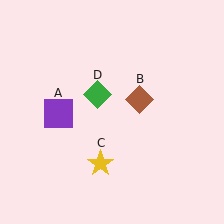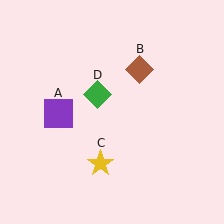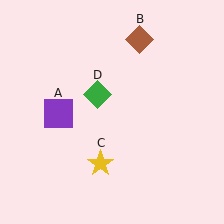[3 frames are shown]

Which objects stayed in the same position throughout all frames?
Purple square (object A) and yellow star (object C) and green diamond (object D) remained stationary.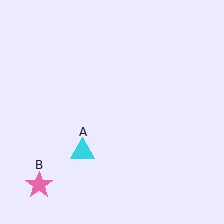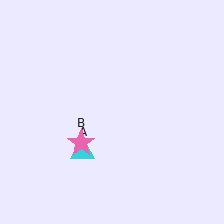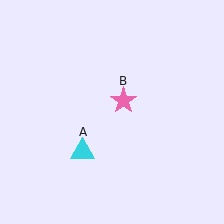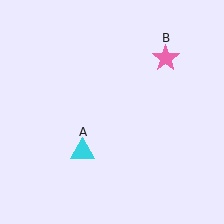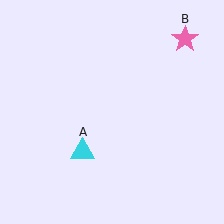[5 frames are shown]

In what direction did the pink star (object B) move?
The pink star (object B) moved up and to the right.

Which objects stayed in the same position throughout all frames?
Cyan triangle (object A) remained stationary.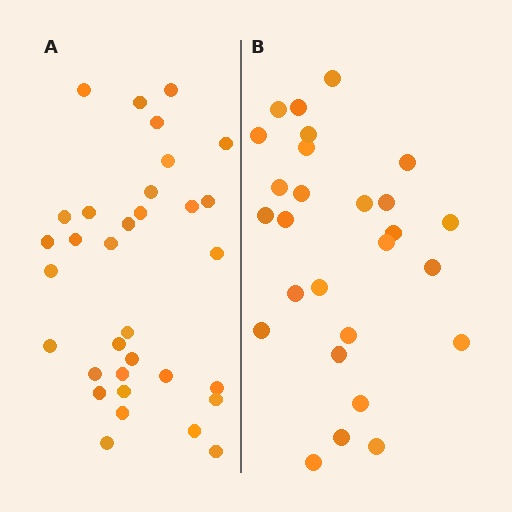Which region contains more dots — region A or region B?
Region A (the left region) has more dots.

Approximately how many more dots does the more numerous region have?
Region A has about 6 more dots than region B.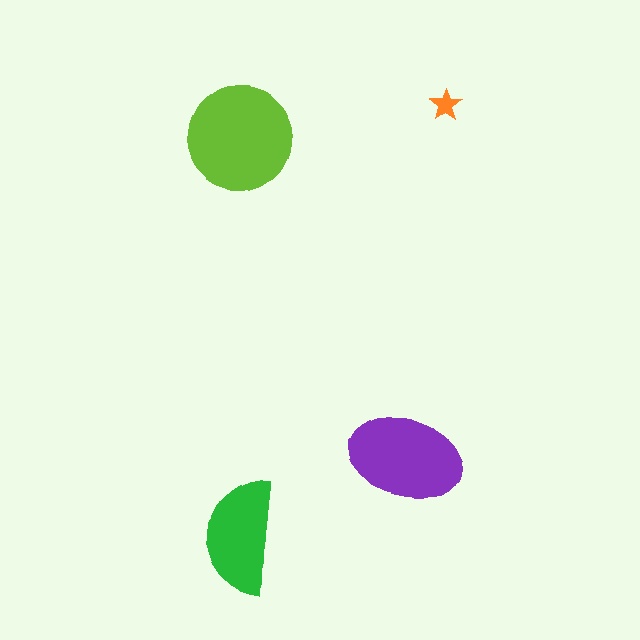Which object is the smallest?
The orange star.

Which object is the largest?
The lime circle.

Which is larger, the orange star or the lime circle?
The lime circle.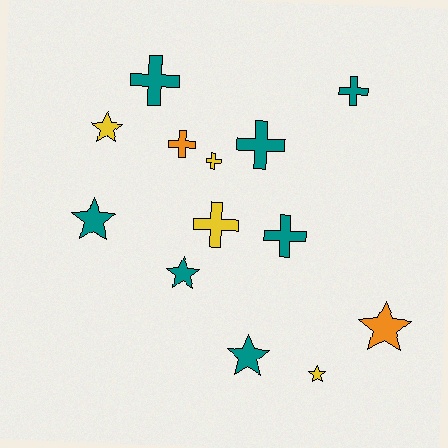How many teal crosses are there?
There are 4 teal crosses.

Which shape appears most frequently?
Cross, with 7 objects.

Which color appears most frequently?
Teal, with 7 objects.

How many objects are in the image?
There are 13 objects.